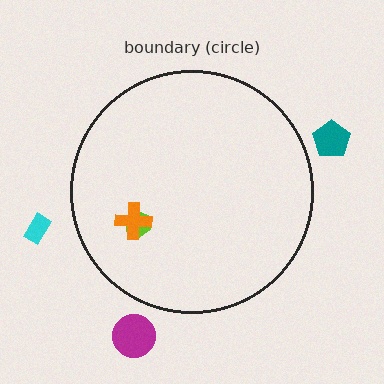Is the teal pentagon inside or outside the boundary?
Outside.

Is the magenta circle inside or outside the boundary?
Outside.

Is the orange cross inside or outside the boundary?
Inside.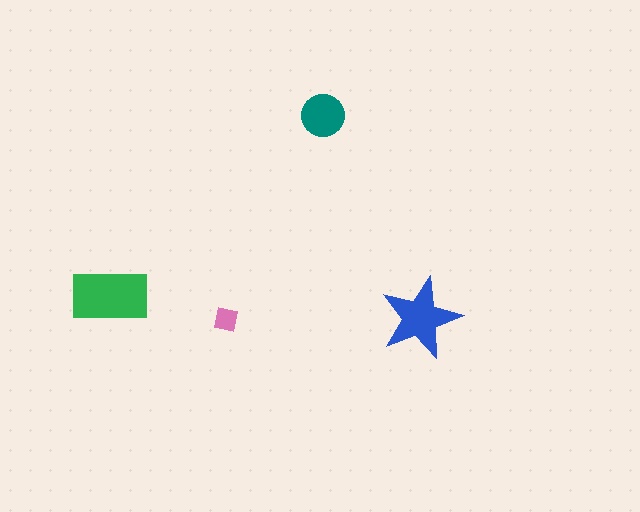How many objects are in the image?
There are 4 objects in the image.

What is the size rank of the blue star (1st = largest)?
2nd.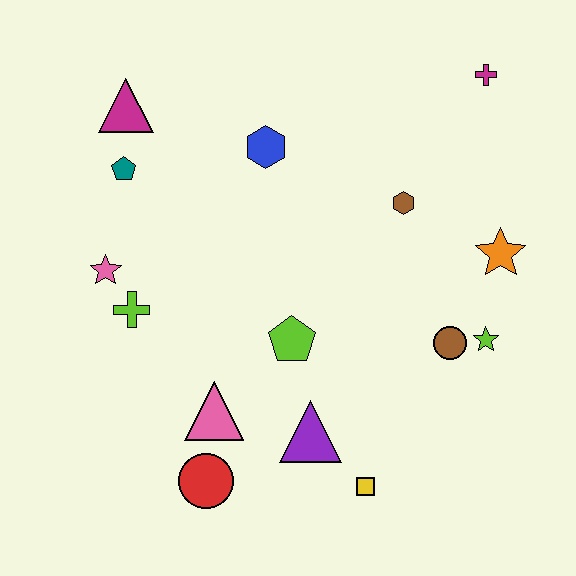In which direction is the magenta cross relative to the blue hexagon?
The magenta cross is to the right of the blue hexagon.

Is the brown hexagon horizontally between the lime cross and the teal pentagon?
No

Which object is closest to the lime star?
The brown circle is closest to the lime star.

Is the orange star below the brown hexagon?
Yes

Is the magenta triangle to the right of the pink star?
Yes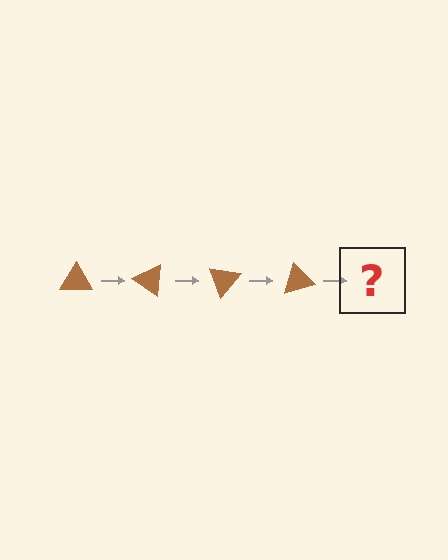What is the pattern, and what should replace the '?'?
The pattern is that the triangle rotates 35 degrees each step. The '?' should be a brown triangle rotated 140 degrees.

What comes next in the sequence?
The next element should be a brown triangle rotated 140 degrees.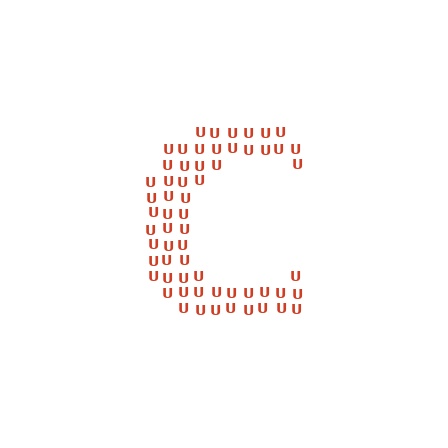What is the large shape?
The large shape is the letter C.